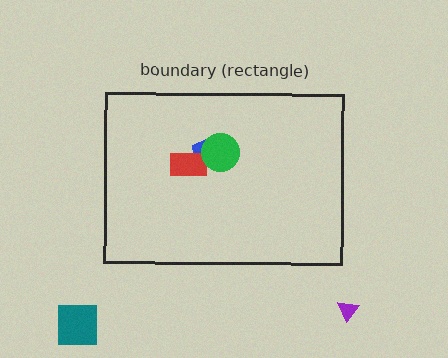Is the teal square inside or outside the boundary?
Outside.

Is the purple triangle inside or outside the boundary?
Outside.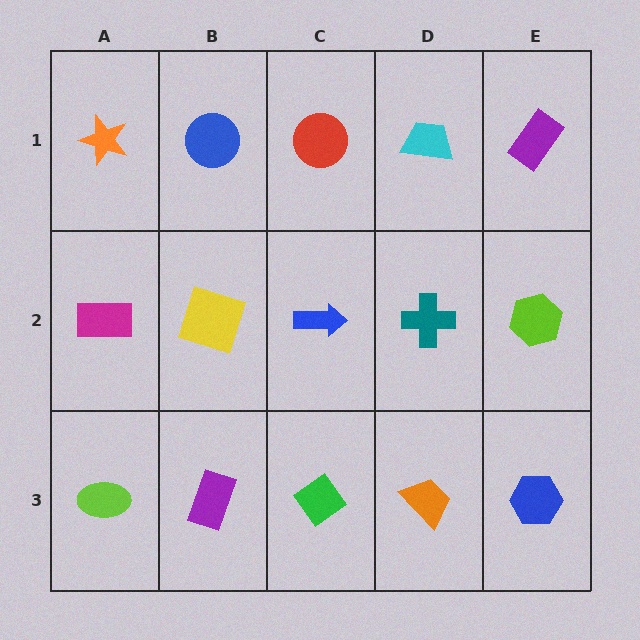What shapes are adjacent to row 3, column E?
A lime hexagon (row 2, column E), an orange trapezoid (row 3, column D).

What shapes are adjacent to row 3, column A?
A magenta rectangle (row 2, column A), a purple rectangle (row 3, column B).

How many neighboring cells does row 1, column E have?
2.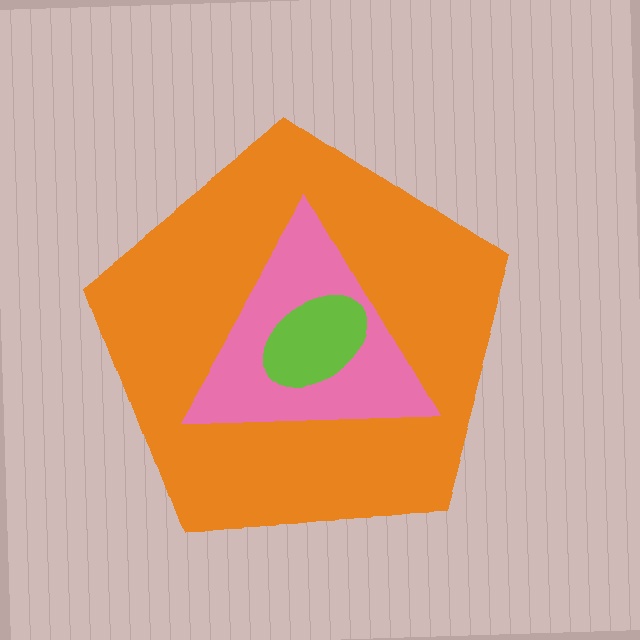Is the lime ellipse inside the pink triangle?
Yes.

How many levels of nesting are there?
3.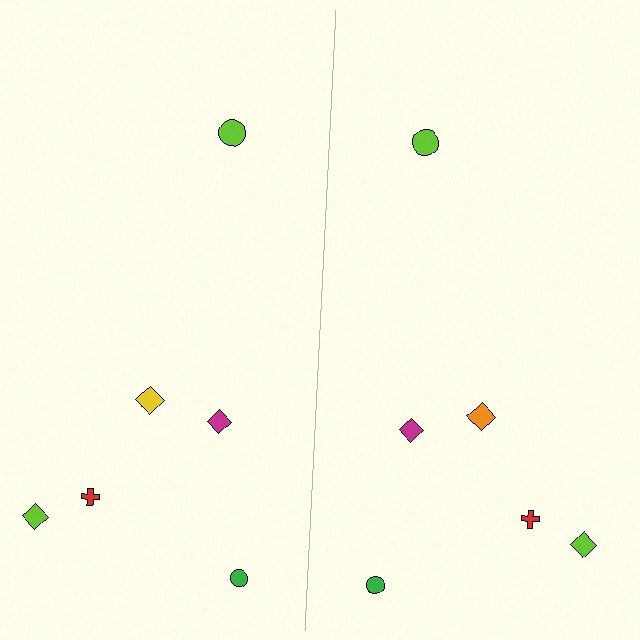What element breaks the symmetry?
The orange diamond on the right side breaks the symmetry — its mirror counterpart is yellow.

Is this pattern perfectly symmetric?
No, the pattern is not perfectly symmetric. The orange diamond on the right side breaks the symmetry — its mirror counterpart is yellow.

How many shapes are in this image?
There are 12 shapes in this image.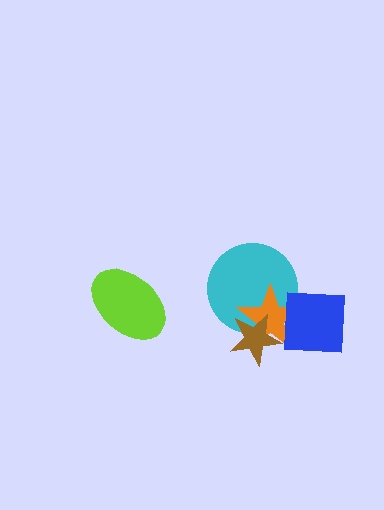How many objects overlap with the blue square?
1 object overlaps with the blue square.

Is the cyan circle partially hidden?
Yes, it is partially covered by another shape.